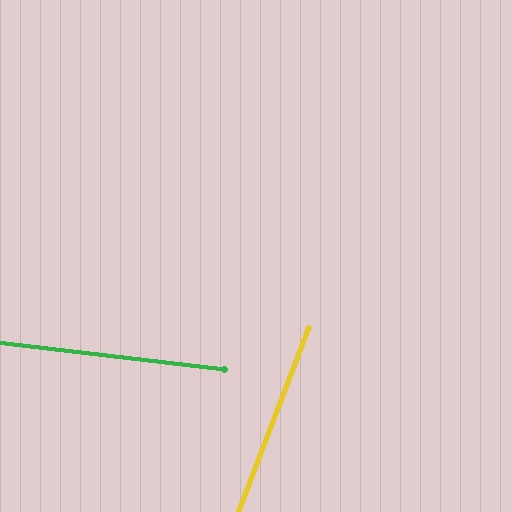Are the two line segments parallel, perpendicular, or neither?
Neither parallel nor perpendicular — they differ by about 76°.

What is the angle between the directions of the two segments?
Approximately 76 degrees.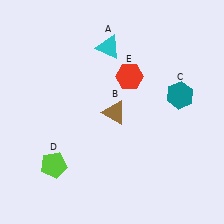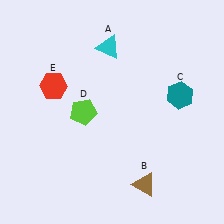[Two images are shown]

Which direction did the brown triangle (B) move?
The brown triangle (B) moved down.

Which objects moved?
The objects that moved are: the brown triangle (B), the lime pentagon (D), the red hexagon (E).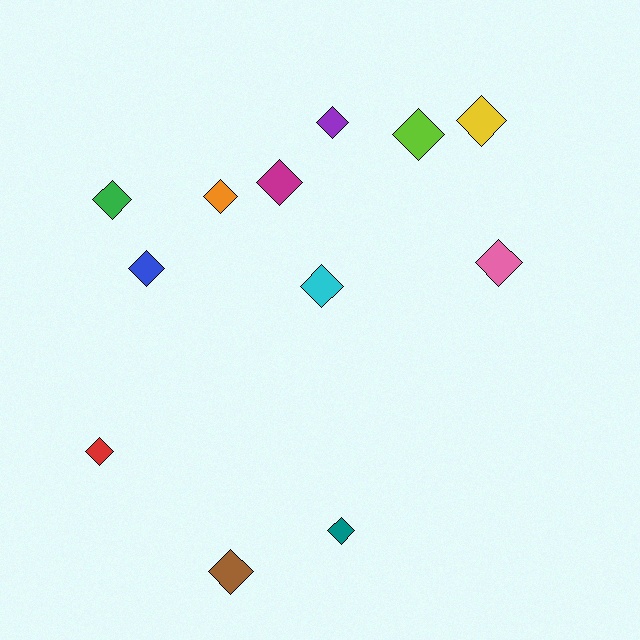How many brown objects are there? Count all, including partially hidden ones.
There is 1 brown object.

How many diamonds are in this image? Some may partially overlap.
There are 12 diamonds.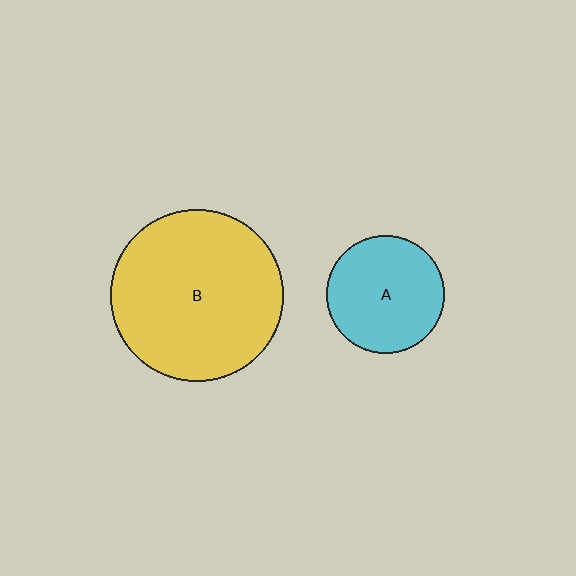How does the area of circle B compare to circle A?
Approximately 2.1 times.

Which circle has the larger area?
Circle B (yellow).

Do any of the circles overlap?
No, none of the circles overlap.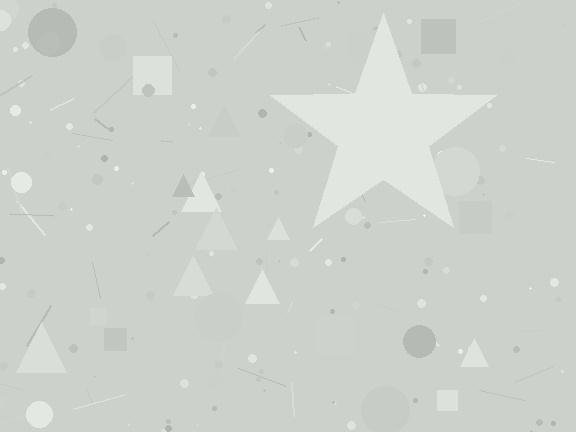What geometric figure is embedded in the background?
A star is embedded in the background.